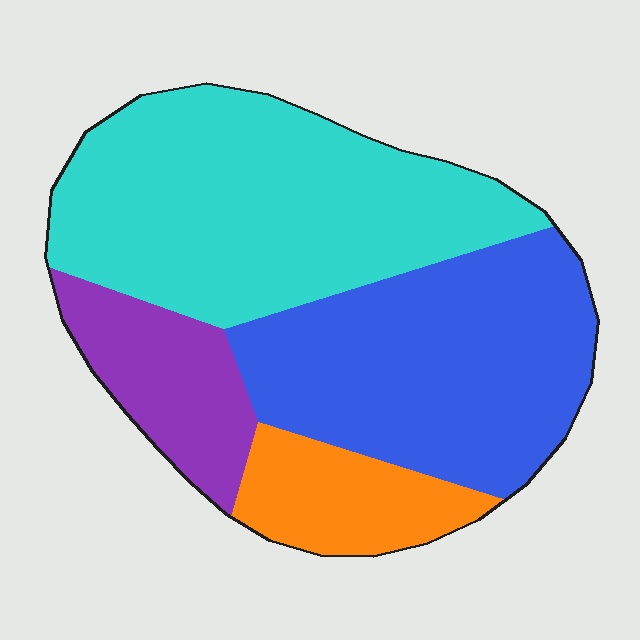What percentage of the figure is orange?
Orange covers around 10% of the figure.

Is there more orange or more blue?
Blue.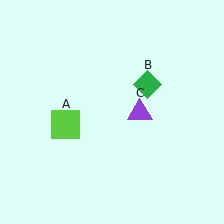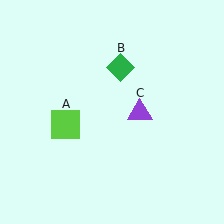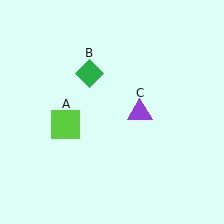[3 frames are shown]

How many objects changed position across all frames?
1 object changed position: green diamond (object B).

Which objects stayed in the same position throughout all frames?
Lime square (object A) and purple triangle (object C) remained stationary.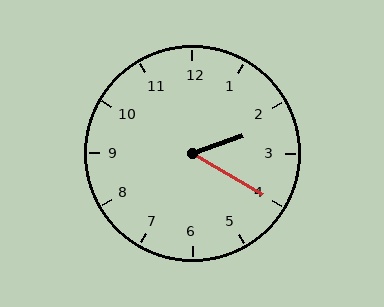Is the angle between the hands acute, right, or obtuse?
It is acute.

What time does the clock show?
2:20.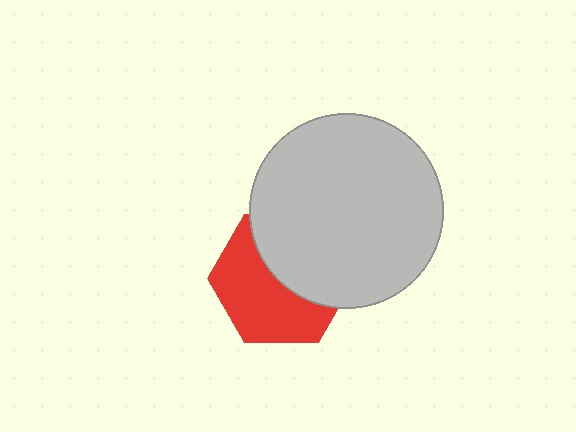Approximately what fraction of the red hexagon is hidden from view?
Roughly 46% of the red hexagon is hidden behind the light gray circle.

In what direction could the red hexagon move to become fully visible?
The red hexagon could move toward the lower-left. That would shift it out from behind the light gray circle entirely.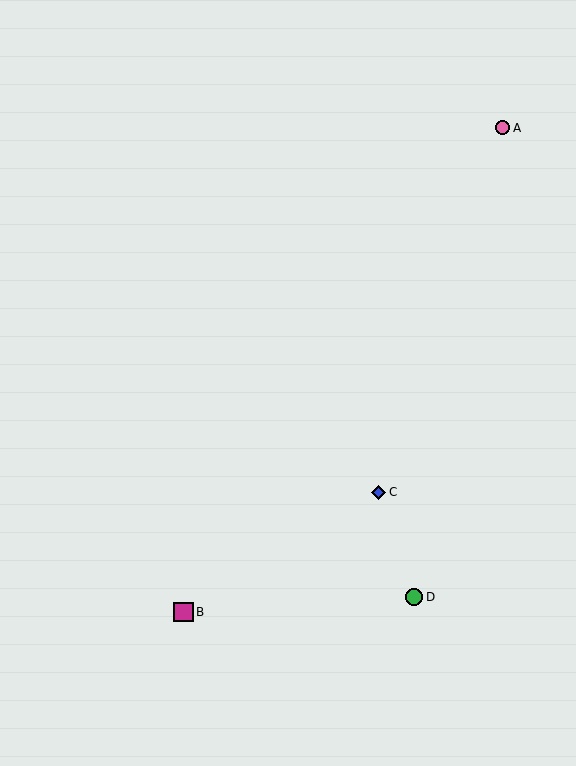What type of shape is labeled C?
Shape C is a blue diamond.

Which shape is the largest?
The magenta square (labeled B) is the largest.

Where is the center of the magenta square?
The center of the magenta square is at (183, 612).